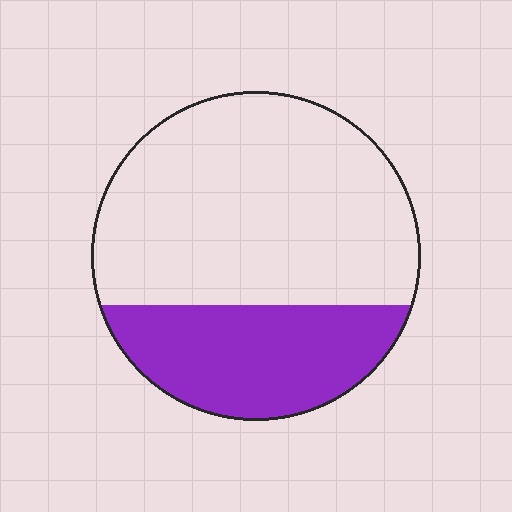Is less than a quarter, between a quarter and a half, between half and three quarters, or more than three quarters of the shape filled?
Between a quarter and a half.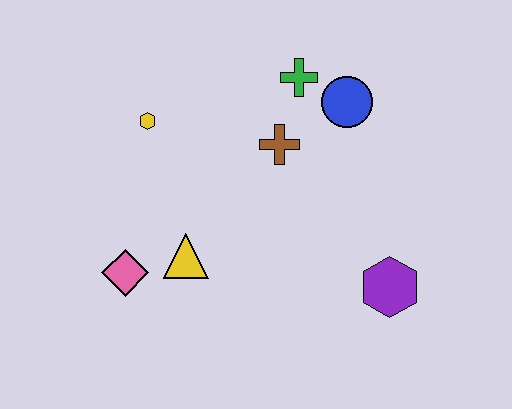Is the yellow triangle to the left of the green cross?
Yes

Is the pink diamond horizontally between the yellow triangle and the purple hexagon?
No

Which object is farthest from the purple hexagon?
The yellow hexagon is farthest from the purple hexagon.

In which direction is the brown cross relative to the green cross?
The brown cross is below the green cross.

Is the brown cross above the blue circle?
No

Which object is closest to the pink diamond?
The yellow triangle is closest to the pink diamond.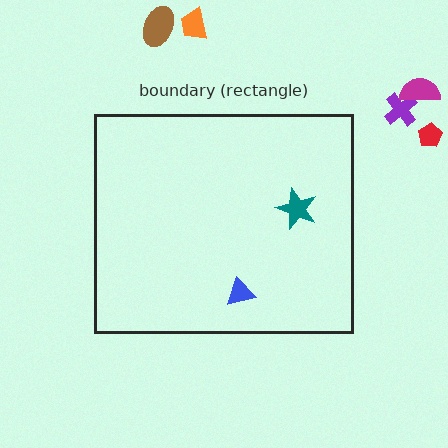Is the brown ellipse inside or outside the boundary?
Outside.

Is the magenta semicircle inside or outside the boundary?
Outside.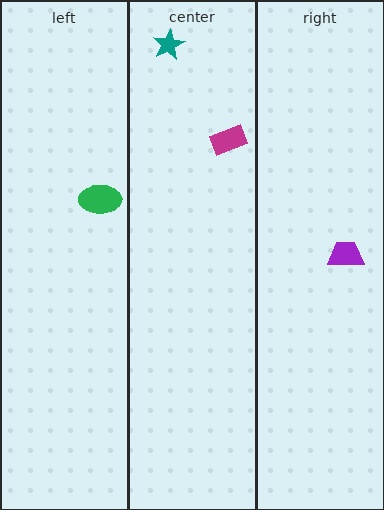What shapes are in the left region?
The green ellipse.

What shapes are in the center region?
The magenta rectangle, the teal star.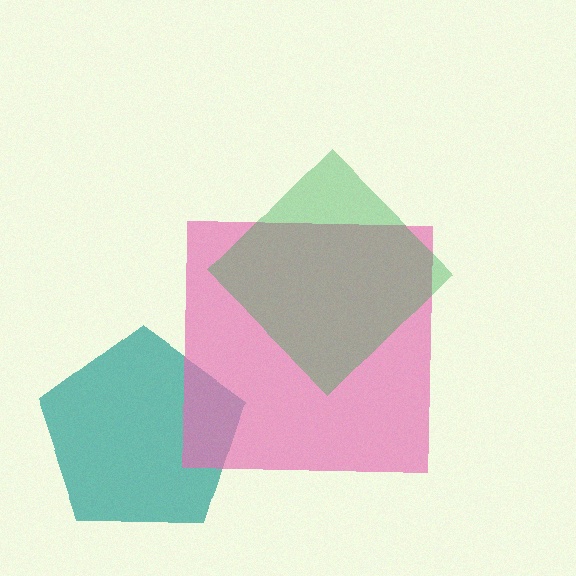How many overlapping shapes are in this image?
There are 3 overlapping shapes in the image.